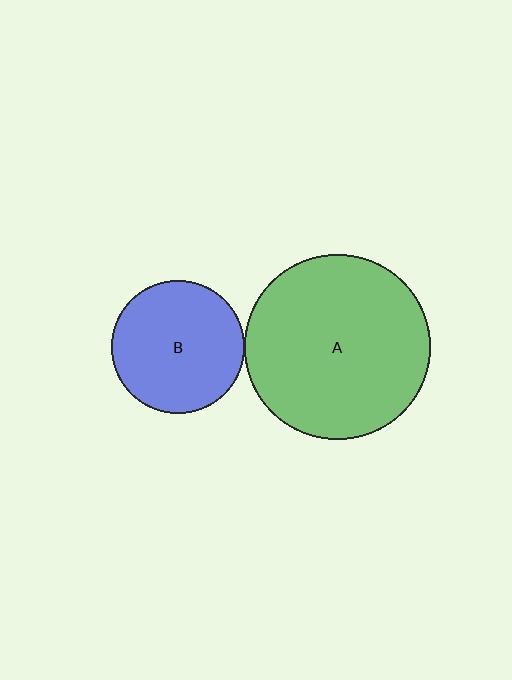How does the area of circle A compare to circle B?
Approximately 1.9 times.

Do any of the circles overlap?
No, none of the circles overlap.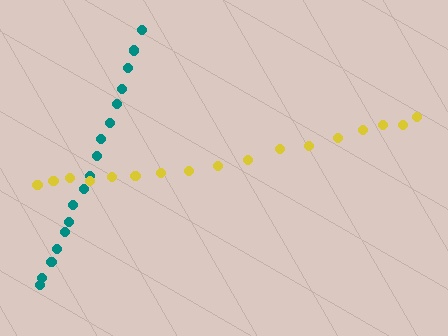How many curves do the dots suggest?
There are 2 distinct paths.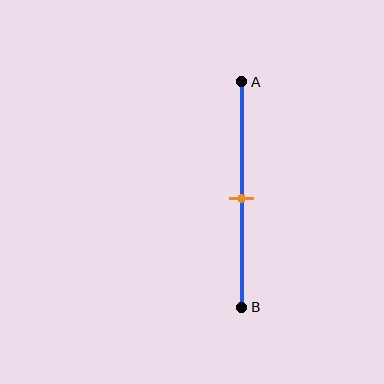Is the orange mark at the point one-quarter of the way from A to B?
No, the mark is at about 50% from A, not at the 25% one-quarter point.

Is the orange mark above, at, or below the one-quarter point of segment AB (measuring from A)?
The orange mark is below the one-quarter point of segment AB.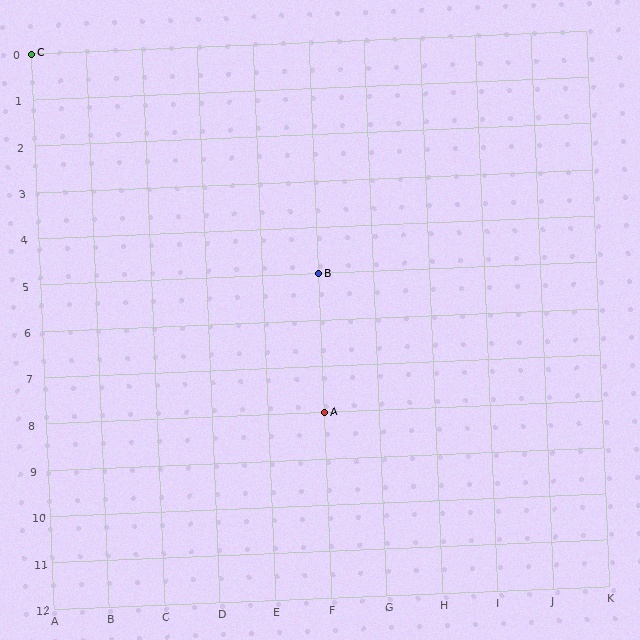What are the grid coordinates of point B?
Point B is at grid coordinates (F, 5).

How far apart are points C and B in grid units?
Points C and B are 5 columns and 5 rows apart (about 7.1 grid units diagonally).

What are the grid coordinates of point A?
Point A is at grid coordinates (F, 8).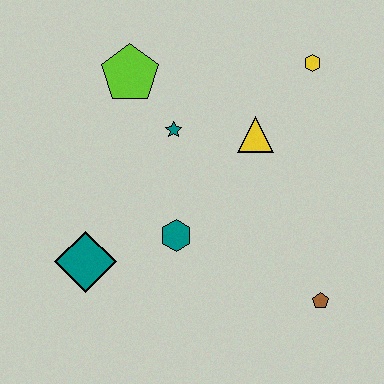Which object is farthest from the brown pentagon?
The lime pentagon is farthest from the brown pentagon.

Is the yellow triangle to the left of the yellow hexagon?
Yes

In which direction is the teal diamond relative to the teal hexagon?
The teal diamond is to the left of the teal hexagon.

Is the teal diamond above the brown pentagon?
Yes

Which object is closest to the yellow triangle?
The teal star is closest to the yellow triangle.